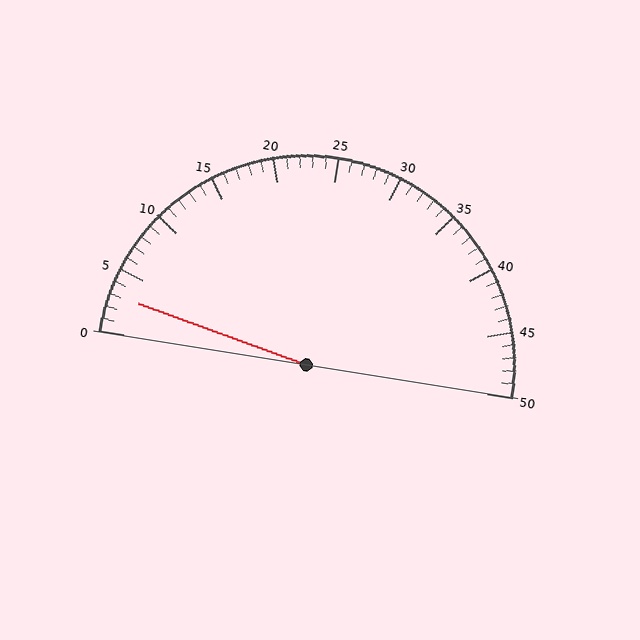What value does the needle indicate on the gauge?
The needle indicates approximately 3.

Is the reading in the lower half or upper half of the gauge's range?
The reading is in the lower half of the range (0 to 50).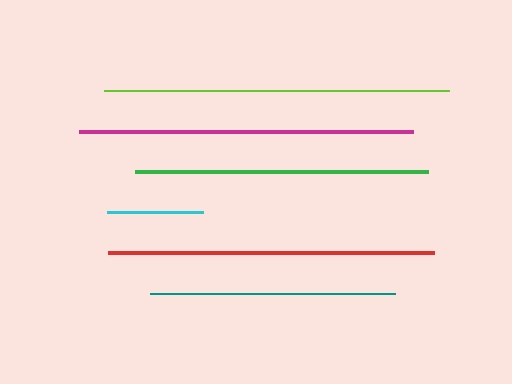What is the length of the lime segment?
The lime segment is approximately 346 pixels long.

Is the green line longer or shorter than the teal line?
The green line is longer than the teal line.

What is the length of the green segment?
The green segment is approximately 292 pixels long.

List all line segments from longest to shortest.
From longest to shortest: lime, magenta, red, green, teal, cyan.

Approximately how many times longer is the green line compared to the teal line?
The green line is approximately 1.2 times the length of the teal line.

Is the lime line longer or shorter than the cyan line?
The lime line is longer than the cyan line.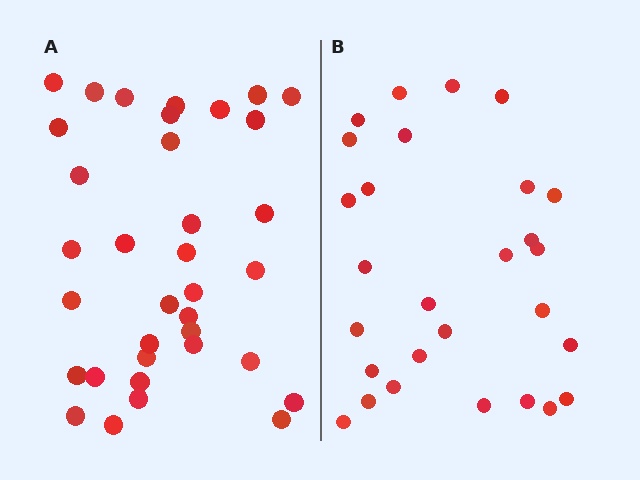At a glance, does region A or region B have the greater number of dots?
Region A (the left region) has more dots.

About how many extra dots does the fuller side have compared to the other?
Region A has roughly 8 or so more dots than region B.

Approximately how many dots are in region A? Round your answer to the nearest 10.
About 40 dots. (The exact count is 35, which rounds to 40.)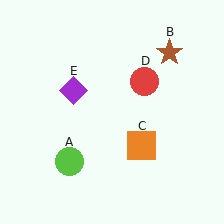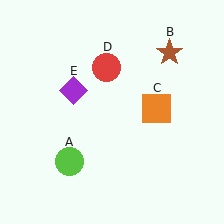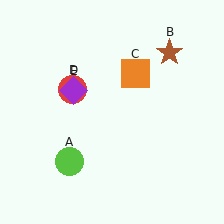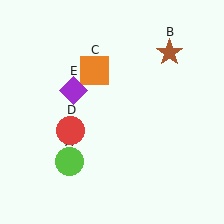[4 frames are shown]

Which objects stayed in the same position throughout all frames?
Lime circle (object A) and brown star (object B) and purple diamond (object E) remained stationary.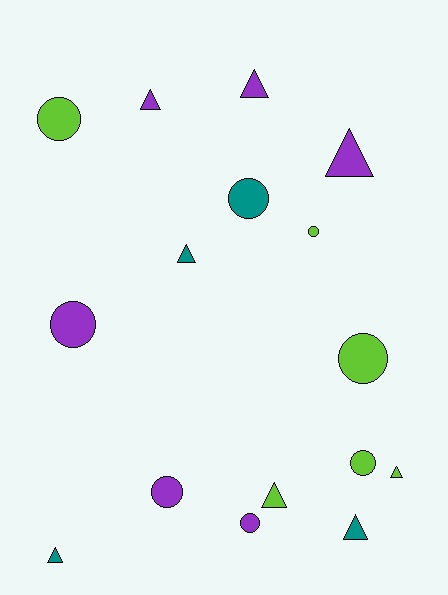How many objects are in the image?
There are 16 objects.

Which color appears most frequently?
Purple, with 6 objects.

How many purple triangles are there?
There are 3 purple triangles.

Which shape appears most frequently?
Circle, with 8 objects.